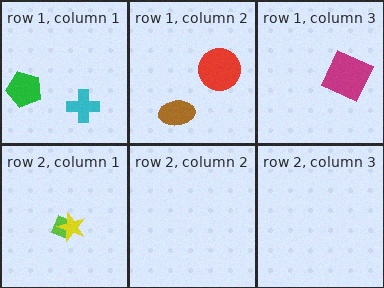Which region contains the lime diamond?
The row 2, column 1 region.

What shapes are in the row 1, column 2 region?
The brown ellipse, the red circle.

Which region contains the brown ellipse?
The row 1, column 2 region.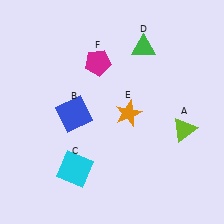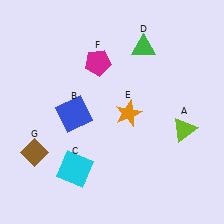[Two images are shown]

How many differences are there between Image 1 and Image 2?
There is 1 difference between the two images.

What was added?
A brown diamond (G) was added in Image 2.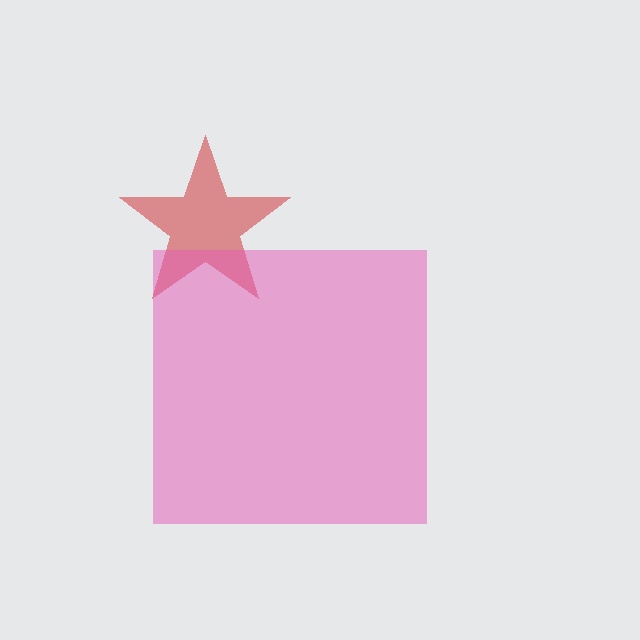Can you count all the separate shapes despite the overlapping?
Yes, there are 2 separate shapes.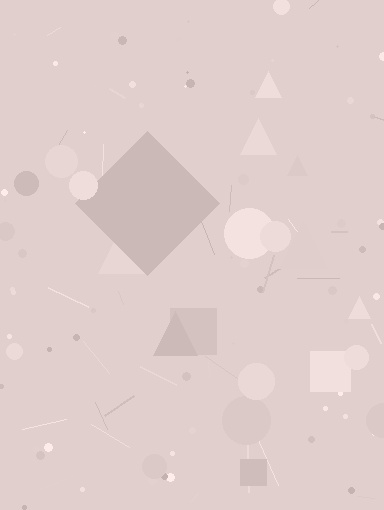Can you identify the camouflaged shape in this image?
The camouflaged shape is a diamond.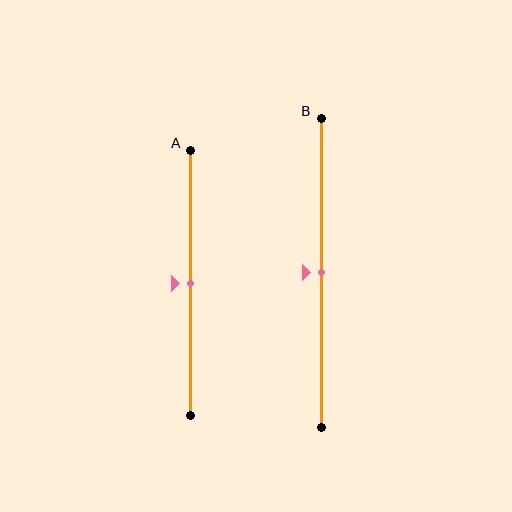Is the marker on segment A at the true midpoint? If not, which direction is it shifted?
Yes, the marker on segment A is at the true midpoint.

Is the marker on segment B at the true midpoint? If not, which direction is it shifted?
Yes, the marker on segment B is at the true midpoint.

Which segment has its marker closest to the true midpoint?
Segment A has its marker closest to the true midpoint.